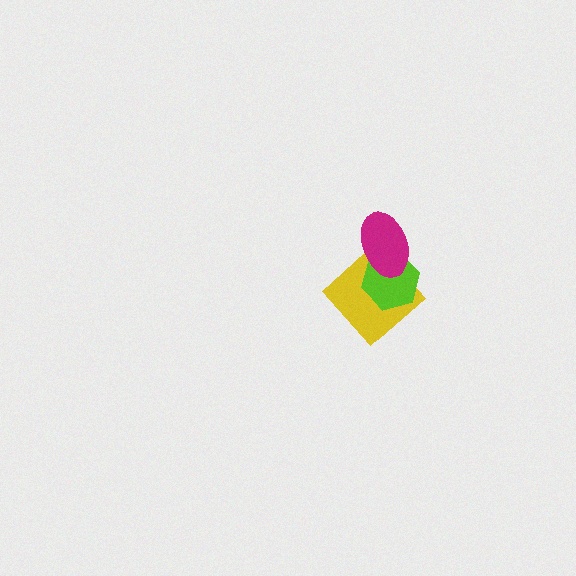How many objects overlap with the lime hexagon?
2 objects overlap with the lime hexagon.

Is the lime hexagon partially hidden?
Yes, it is partially covered by another shape.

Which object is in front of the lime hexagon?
The magenta ellipse is in front of the lime hexagon.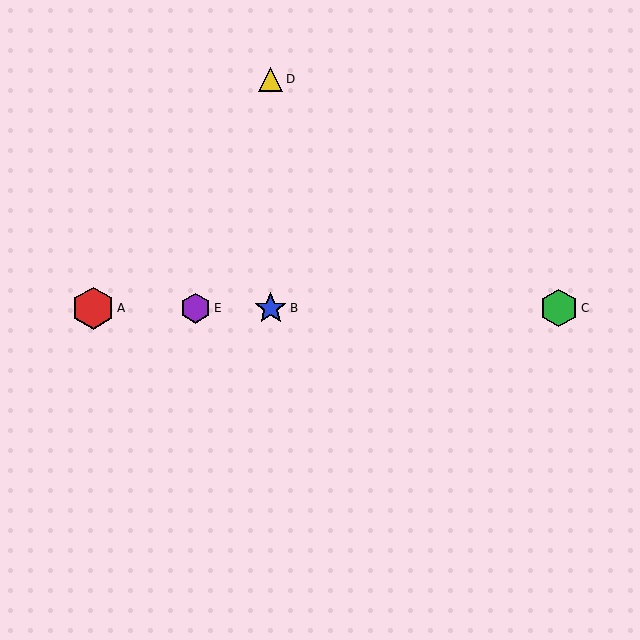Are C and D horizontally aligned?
No, C is at y≈308 and D is at y≈79.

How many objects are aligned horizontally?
4 objects (A, B, C, E) are aligned horizontally.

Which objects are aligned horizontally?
Objects A, B, C, E are aligned horizontally.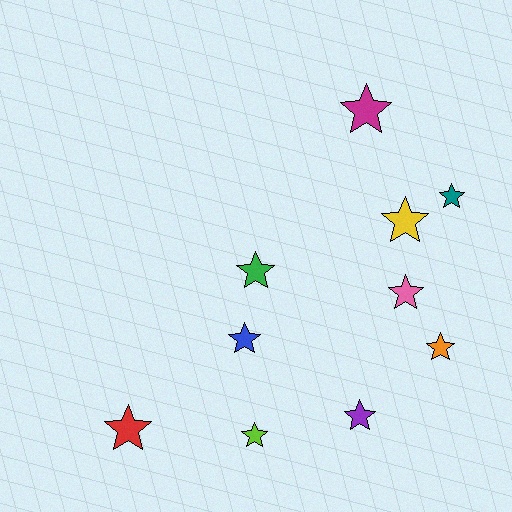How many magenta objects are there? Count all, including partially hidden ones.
There is 1 magenta object.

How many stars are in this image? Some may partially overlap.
There are 10 stars.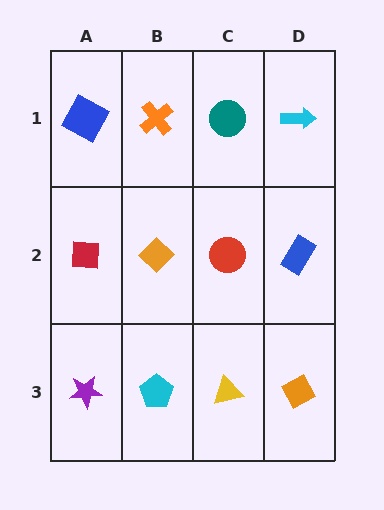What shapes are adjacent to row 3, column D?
A blue rectangle (row 2, column D), a yellow triangle (row 3, column C).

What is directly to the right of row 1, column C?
A cyan arrow.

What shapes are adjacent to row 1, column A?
A red square (row 2, column A), an orange cross (row 1, column B).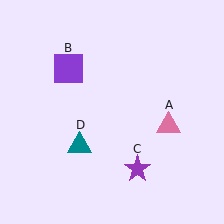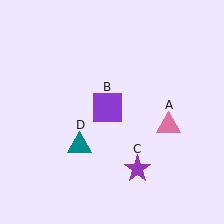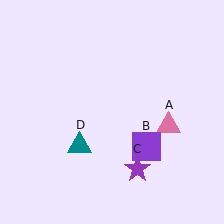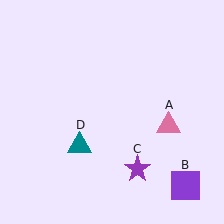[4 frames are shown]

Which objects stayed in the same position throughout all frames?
Pink triangle (object A) and purple star (object C) and teal triangle (object D) remained stationary.